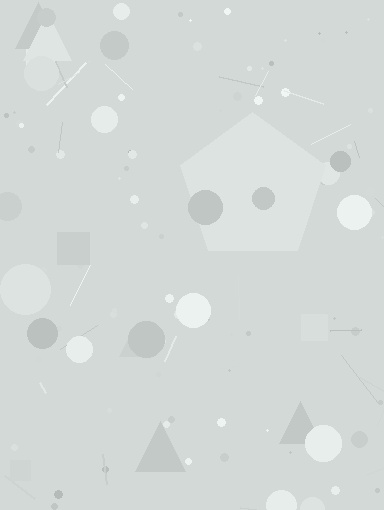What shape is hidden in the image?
A pentagon is hidden in the image.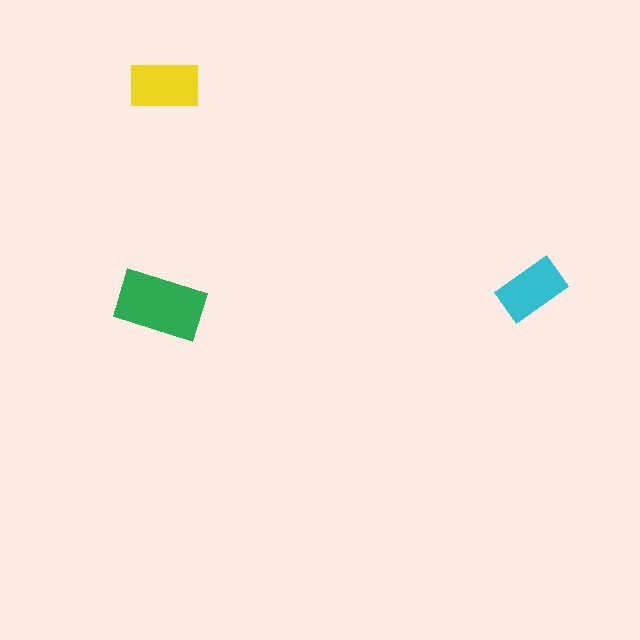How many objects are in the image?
There are 3 objects in the image.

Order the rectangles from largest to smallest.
the green one, the yellow one, the cyan one.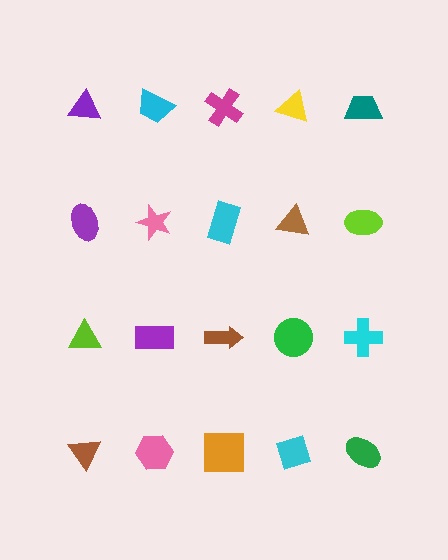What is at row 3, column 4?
A green circle.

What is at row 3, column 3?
A brown arrow.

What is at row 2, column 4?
A brown triangle.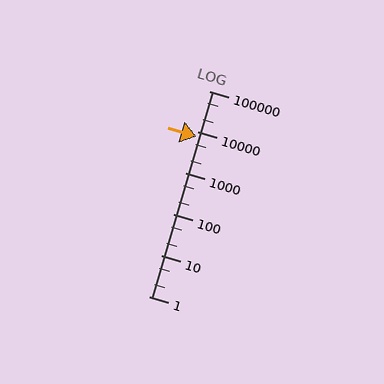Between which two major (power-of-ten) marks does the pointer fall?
The pointer is between 1000 and 10000.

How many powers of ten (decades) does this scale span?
The scale spans 5 decades, from 1 to 100000.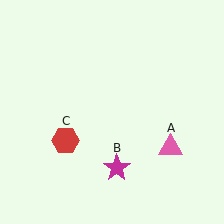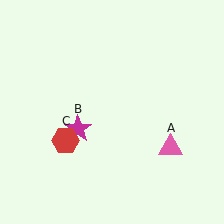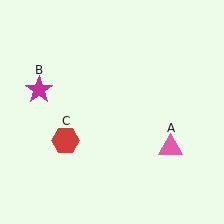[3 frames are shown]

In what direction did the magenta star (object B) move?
The magenta star (object B) moved up and to the left.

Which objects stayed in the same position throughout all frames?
Pink triangle (object A) and red hexagon (object C) remained stationary.